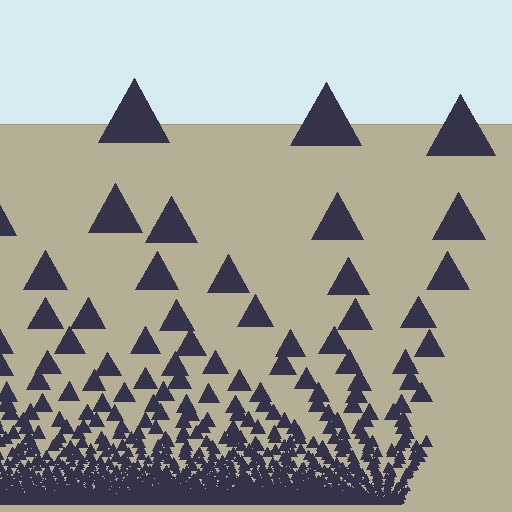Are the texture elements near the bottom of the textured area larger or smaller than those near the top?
Smaller. The gradient is inverted — elements near the bottom are smaller and denser.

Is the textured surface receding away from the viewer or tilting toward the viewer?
The surface appears to tilt toward the viewer. Texture elements get larger and sparser toward the top.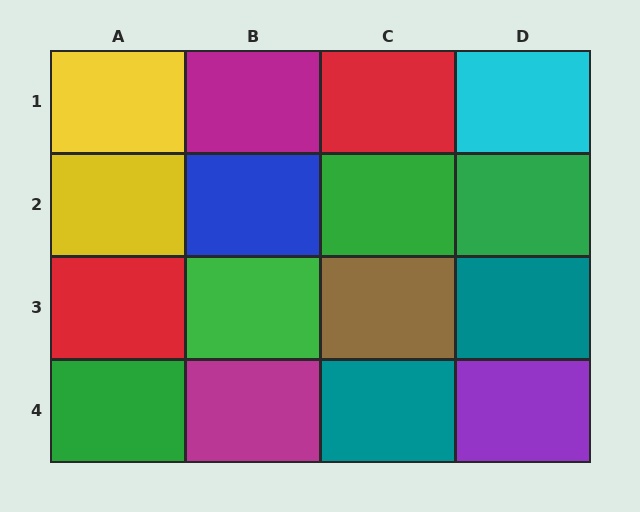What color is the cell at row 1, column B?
Magenta.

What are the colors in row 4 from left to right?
Green, magenta, teal, purple.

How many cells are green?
4 cells are green.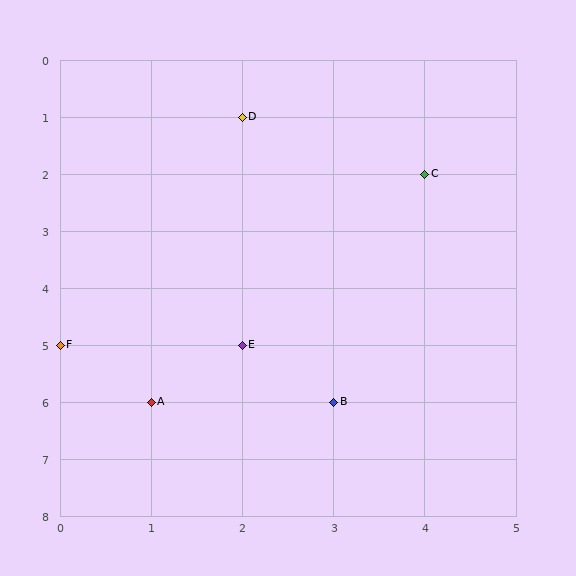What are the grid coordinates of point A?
Point A is at grid coordinates (1, 6).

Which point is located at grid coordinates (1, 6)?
Point A is at (1, 6).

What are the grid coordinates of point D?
Point D is at grid coordinates (2, 1).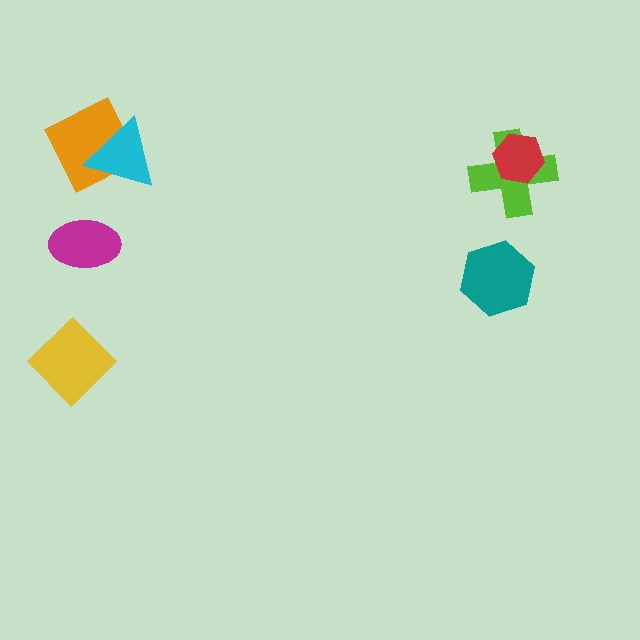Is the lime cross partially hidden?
Yes, it is partially covered by another shape.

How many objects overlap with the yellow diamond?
0 objects overlap with the yellow diamond.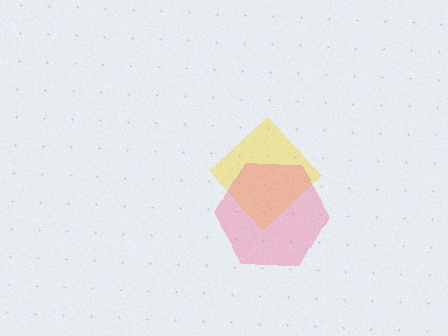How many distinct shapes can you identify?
There are 2 distinct shapes: a yellow diamond, a pink hexagon.